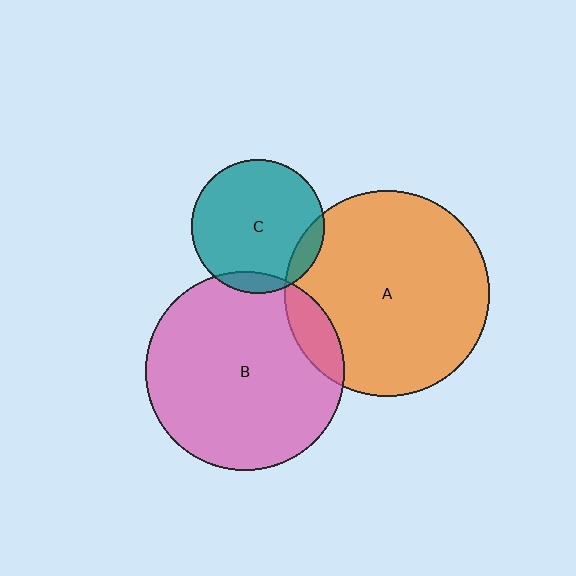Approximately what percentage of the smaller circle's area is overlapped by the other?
Approximately 10%.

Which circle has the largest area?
Circle A (orange).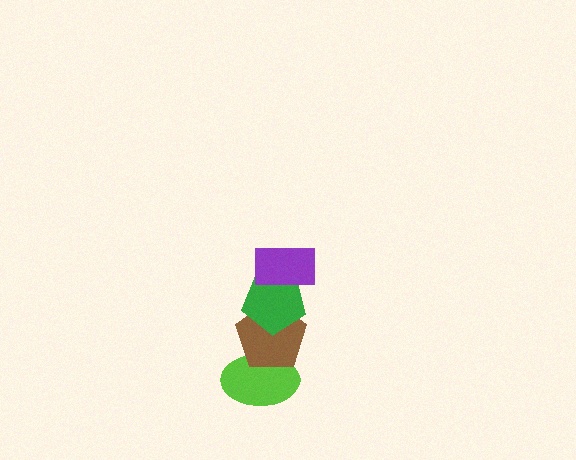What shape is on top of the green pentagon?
The purple rectangle is on top of the green pentagon.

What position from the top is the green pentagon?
The green pentagon is 2nd from the top.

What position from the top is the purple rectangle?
The purple rectangle is 1st from the top.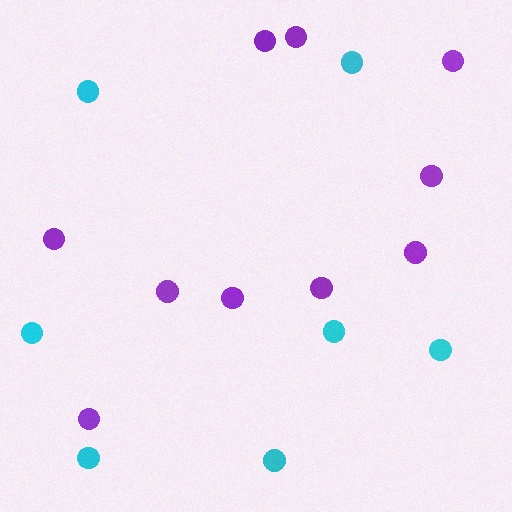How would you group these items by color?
There are 2 groups: one group of purple circles (10) and one group of cyan circles (7).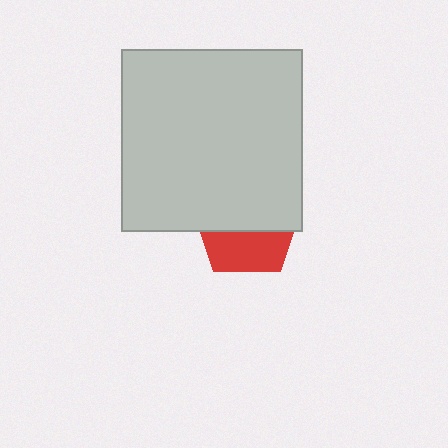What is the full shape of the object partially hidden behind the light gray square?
The partially hidden object is a red pentagon.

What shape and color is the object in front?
The object in front is a light gray square.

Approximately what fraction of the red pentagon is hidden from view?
Roughly 58% of the red pentagon is hidden behind the light gray square.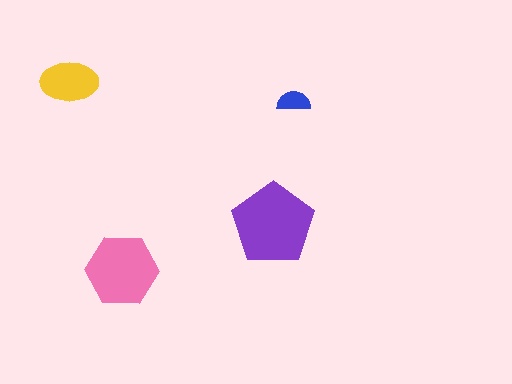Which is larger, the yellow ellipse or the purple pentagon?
The purple pentagon.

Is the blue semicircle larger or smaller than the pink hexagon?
Smaller.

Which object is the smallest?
The blue semicircle.